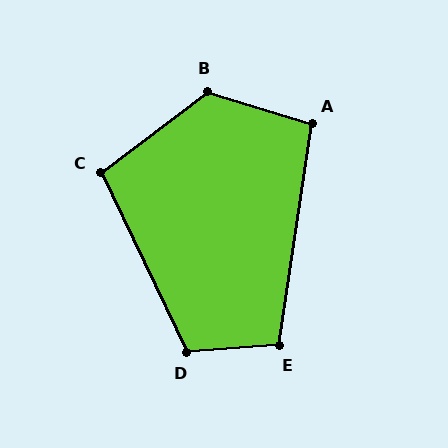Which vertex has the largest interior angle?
B, at approximately 126 degrees.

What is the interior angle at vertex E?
Approximately 103 degrees (obtuse).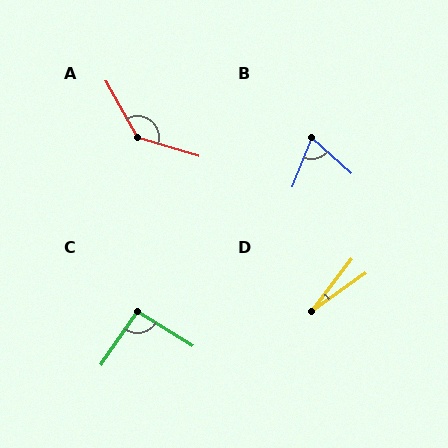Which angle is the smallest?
D, at approximately 17 degrees.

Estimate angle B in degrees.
Approximately 70 degrees.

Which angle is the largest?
A, at approximately 136 degrees.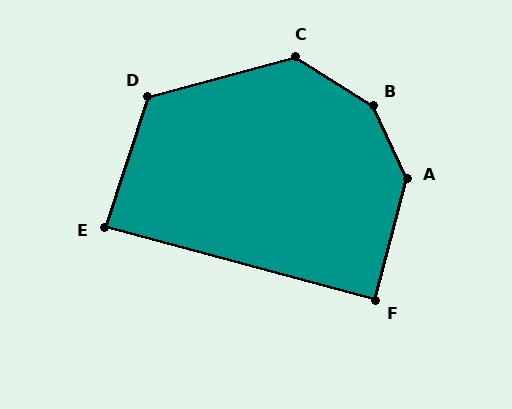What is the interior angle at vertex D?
Approximately 123 degrees (obtuse).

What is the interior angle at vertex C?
Approximately 132 degrees (obtuse).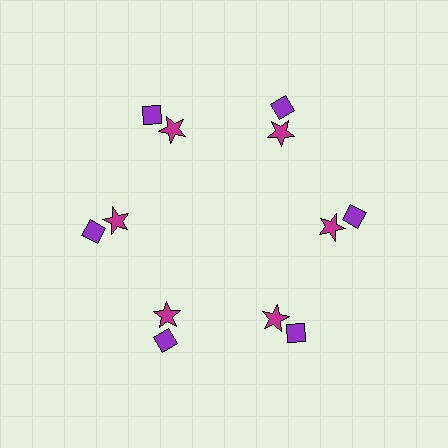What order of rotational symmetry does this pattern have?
This pattern has 6-fold rotational symmetry.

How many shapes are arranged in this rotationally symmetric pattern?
There are 12 shapes, arranged in 6 groups of 2.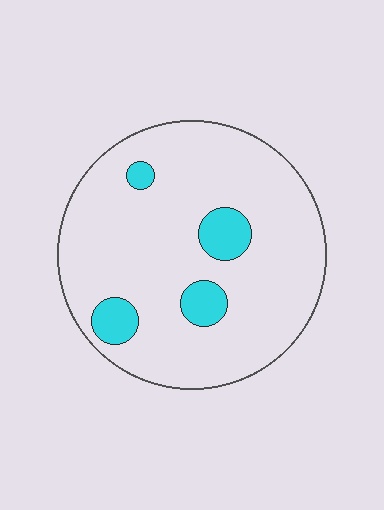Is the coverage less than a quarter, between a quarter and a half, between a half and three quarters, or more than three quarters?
Less than a quarter.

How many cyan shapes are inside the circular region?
4.